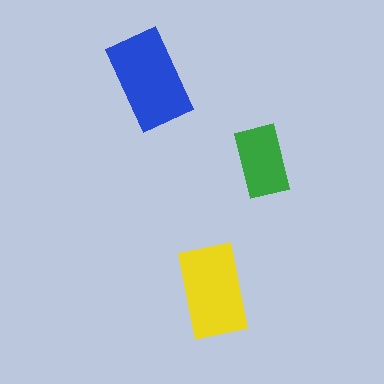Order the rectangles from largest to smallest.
the blue one, the yellow one, the green one.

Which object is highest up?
The blue rectangle is topmost.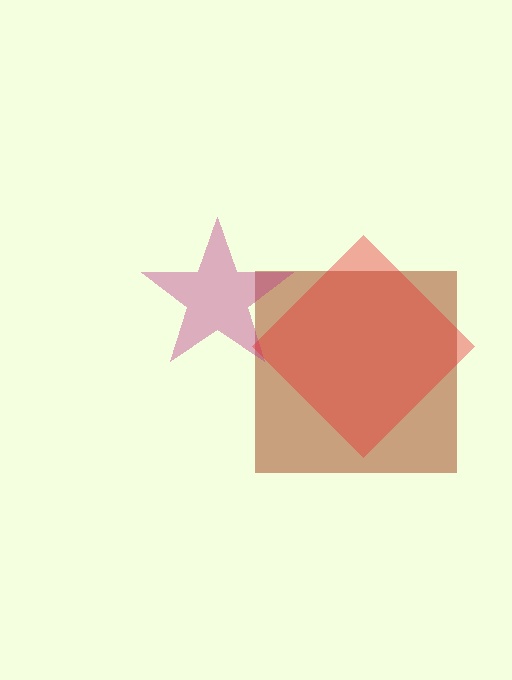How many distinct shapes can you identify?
There are 3 distinct shapes: a brown square, a magenta star, a red diamond.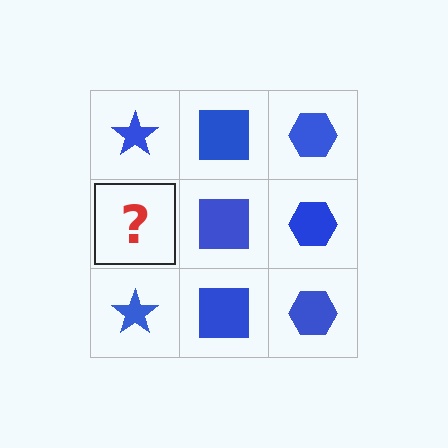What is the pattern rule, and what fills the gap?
The rule is that each column has a consistent shape. The gap should be filled with a blue star.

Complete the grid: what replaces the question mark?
The question mark should be replaced with a blue star.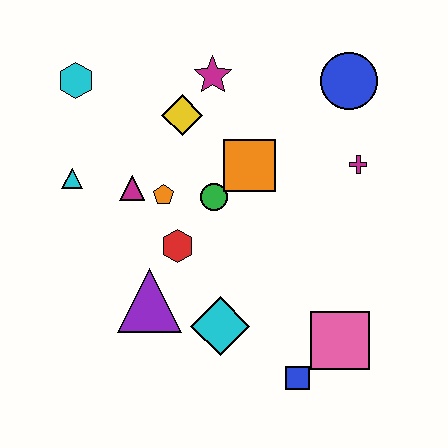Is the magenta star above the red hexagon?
Yes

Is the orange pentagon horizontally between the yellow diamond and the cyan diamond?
No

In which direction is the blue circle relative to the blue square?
The blue circle is above the blue square.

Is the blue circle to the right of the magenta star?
Yes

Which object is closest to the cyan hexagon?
The cyan triangle is closest to the cyan hexagon.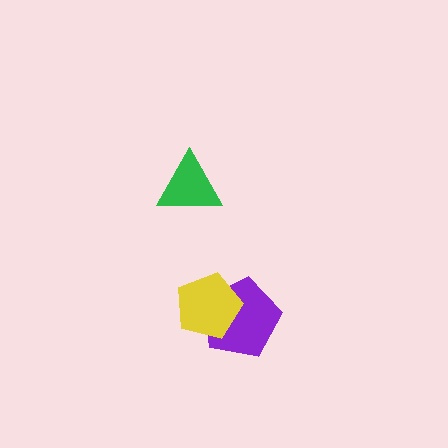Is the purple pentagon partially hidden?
Yes, it is partially covered by another shape.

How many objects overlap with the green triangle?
0 objects overlap with the green triangle.